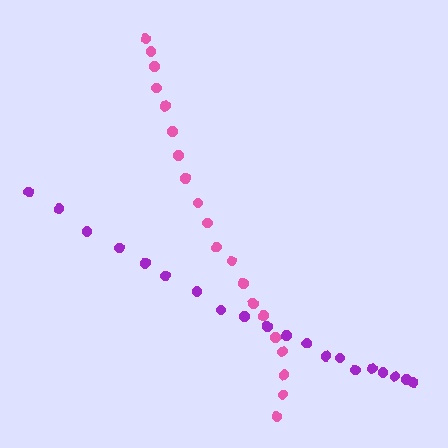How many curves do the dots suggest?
There are 2 distinct paths.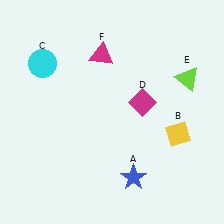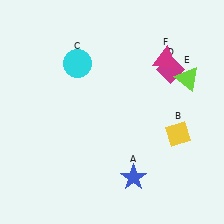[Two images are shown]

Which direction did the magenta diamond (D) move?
The magenta diamond (D) moved up.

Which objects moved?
The objects that moved are: the cyan circle (C), the magenta diamond (D), the magenta triangle (F).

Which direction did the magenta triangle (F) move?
The magenta triangle (F) moved right.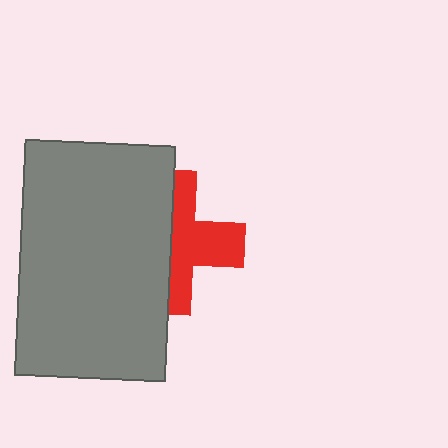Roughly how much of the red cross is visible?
About half of it is visible (roughly 50%).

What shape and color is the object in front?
The object in front is a gray rectangle.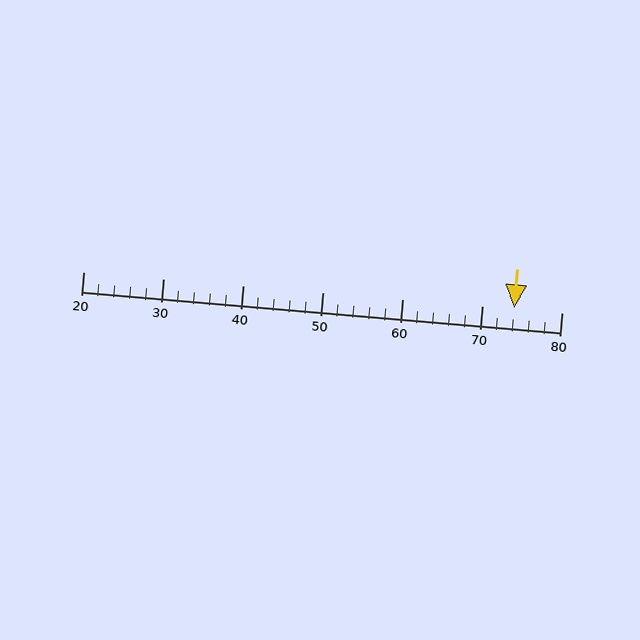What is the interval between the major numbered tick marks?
The major tick marks are spaced 10 units apart.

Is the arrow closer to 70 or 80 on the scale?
The arrow is closer to 70.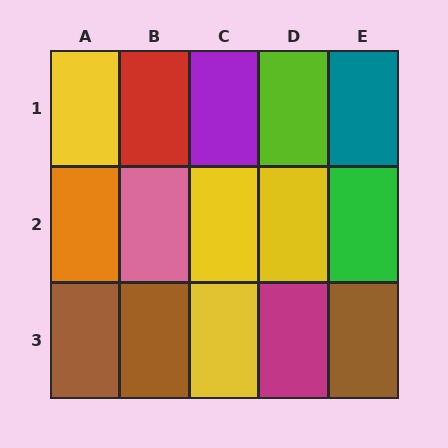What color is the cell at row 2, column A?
Orange.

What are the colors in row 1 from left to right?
Yellow, red, purple, lime, teal.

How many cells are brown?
3 cells are brown.